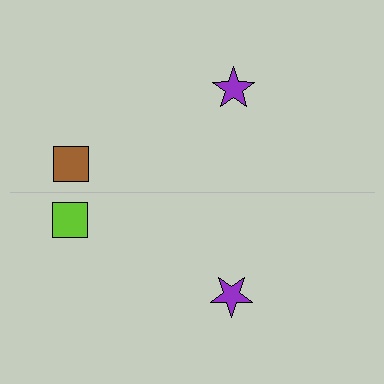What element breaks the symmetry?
The lime square on the bottom side breaks the symmetry — its mirror counterpart is brown.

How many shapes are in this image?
There are 4 shapes in this image.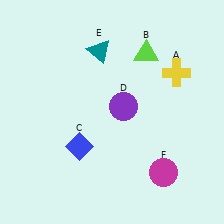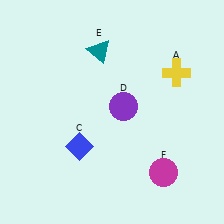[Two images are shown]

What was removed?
The lime triangle (B) was removed in Image 2.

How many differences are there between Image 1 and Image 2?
There is 1 difference between the two images.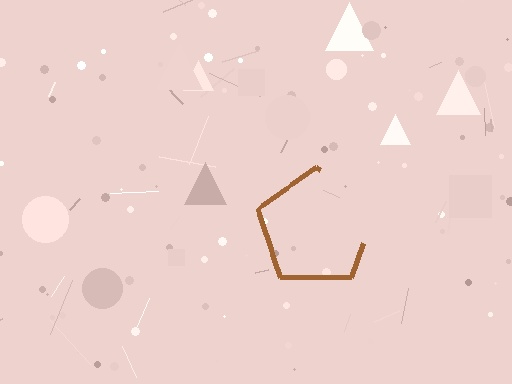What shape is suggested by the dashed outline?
The dashed outline suggests a pentagon.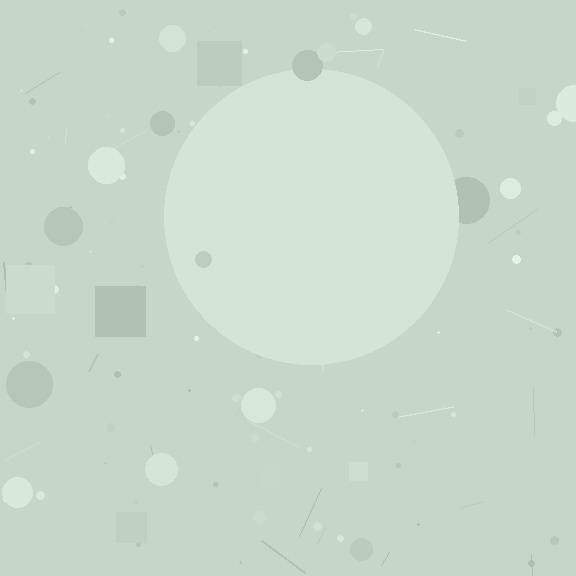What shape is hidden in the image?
A circle is hidden in the image.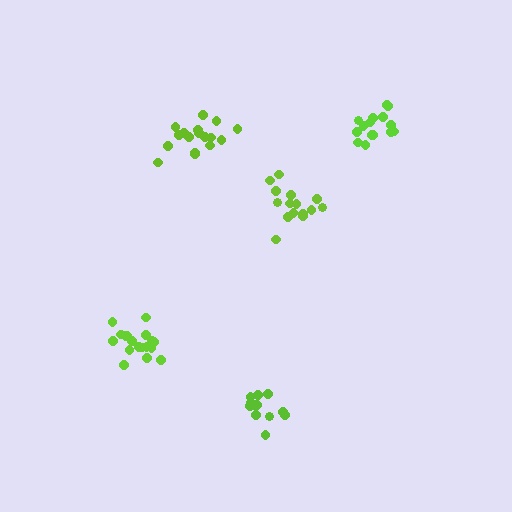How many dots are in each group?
Group 1: 18 dots, Group 2: 16 dots, Group 3: 12 dots, Group 4: 17 dots, Group 5: 15 dots (78 total).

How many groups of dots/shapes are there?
There are 5 groups.